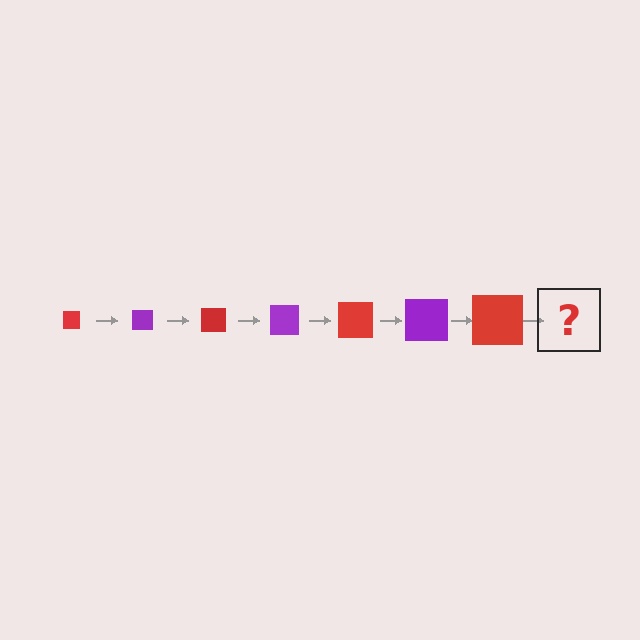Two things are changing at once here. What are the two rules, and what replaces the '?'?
The two rules are that the square grows larger each step and the color cycles through red and purple. The '?' should be a purple square, larger than the previous one.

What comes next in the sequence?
The next element should be a purple square, larger than the previous one.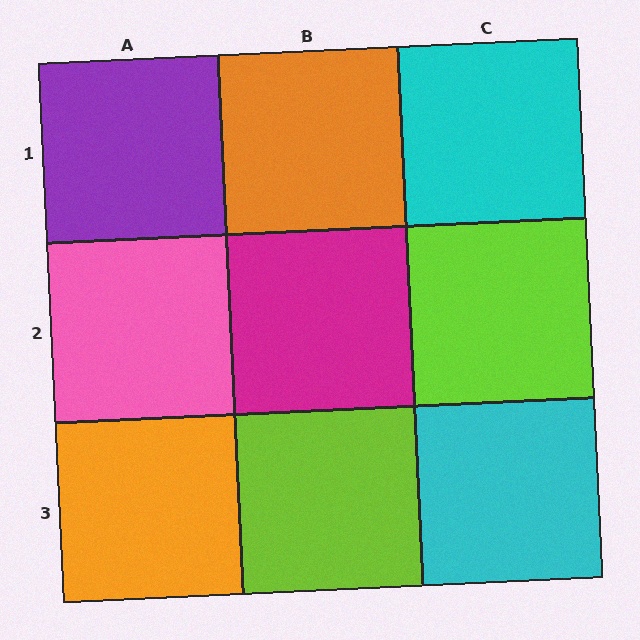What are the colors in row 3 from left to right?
Orange, lime, cyan.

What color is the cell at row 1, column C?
Cyan.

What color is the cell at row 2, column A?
Pink.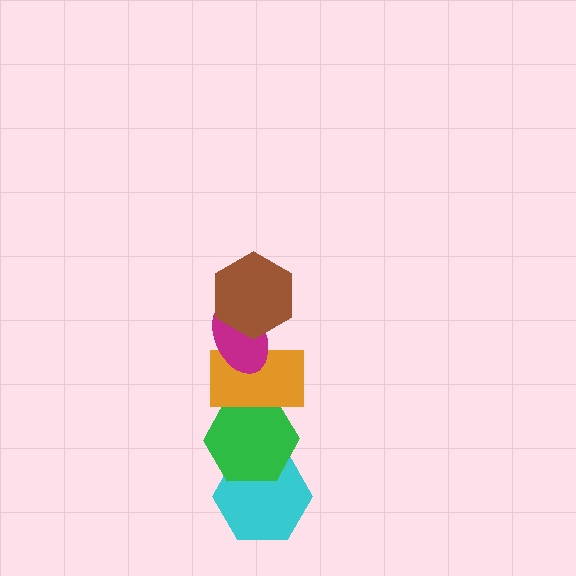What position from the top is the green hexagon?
The green hexagon is 4th from the top.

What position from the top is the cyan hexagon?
The cyan hexagon is 5th from the top.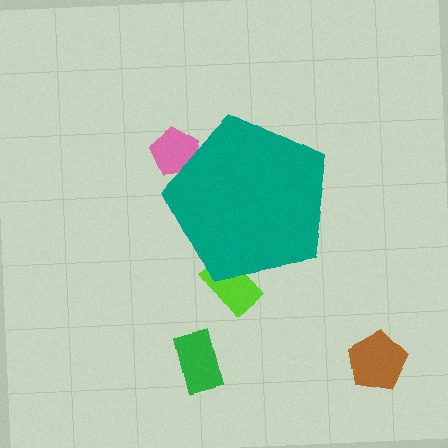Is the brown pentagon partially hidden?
No, the brown pentagon is fully visible.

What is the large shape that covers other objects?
A teal pentagon.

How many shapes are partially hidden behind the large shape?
2 shapes are partially hidden.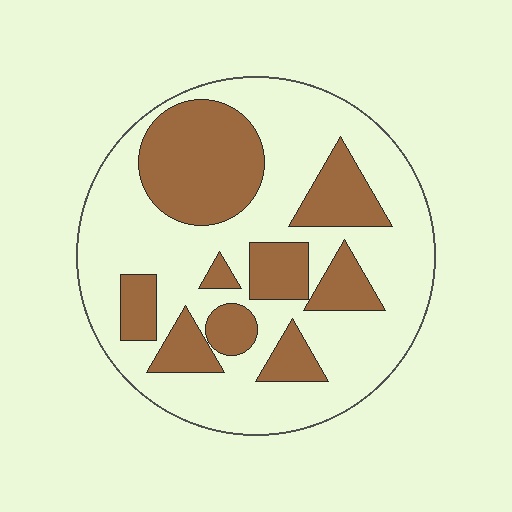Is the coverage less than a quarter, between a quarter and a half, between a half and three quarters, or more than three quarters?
Between a quarter and a half.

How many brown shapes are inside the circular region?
9.